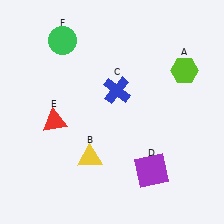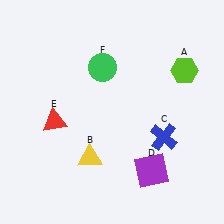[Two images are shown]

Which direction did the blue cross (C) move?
The blue cross (C) moved right.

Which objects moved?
The objects that moved are: the blue cross (C), the green circle (F).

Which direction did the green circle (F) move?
The green circle (F) moved right.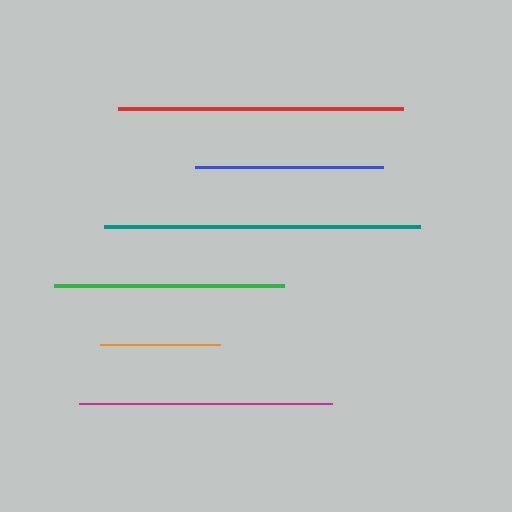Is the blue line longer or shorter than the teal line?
The teal line is longer than the blue line.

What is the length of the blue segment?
The blue segment is approximately 188 pixels long.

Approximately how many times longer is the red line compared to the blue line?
The red line is approximately 1.5 times the length of the blue line.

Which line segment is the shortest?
The orange line is the shortest at approximately 120 pixels.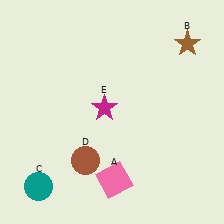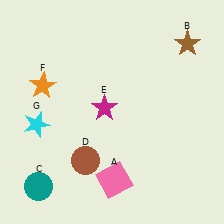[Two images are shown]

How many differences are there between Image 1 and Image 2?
There are 2 differences between the two images.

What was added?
An orange star (F), a cyan star (G) were added in Image 2.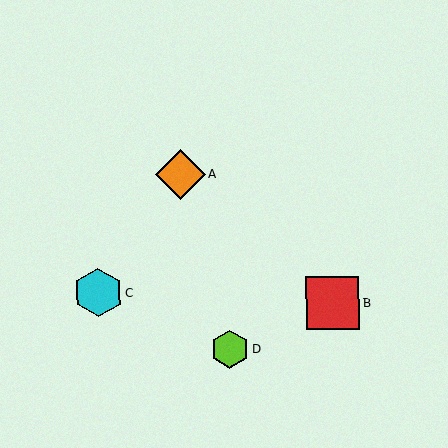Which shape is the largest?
The red square (labeled B) is the largest.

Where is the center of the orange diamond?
The center of the orange diamond is at (180, 175).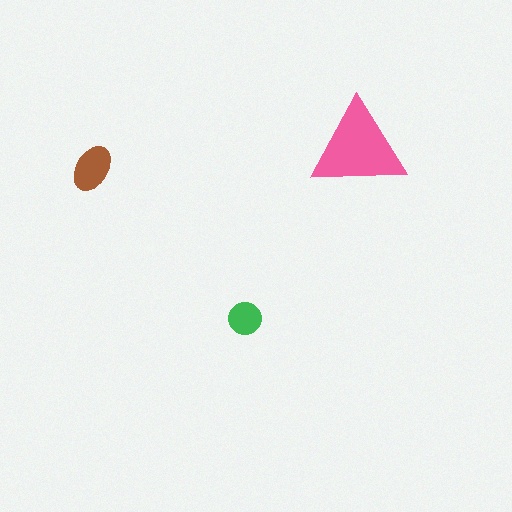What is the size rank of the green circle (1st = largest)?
3rd.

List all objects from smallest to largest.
The green circle, the brown ellipse, the pink triangle.